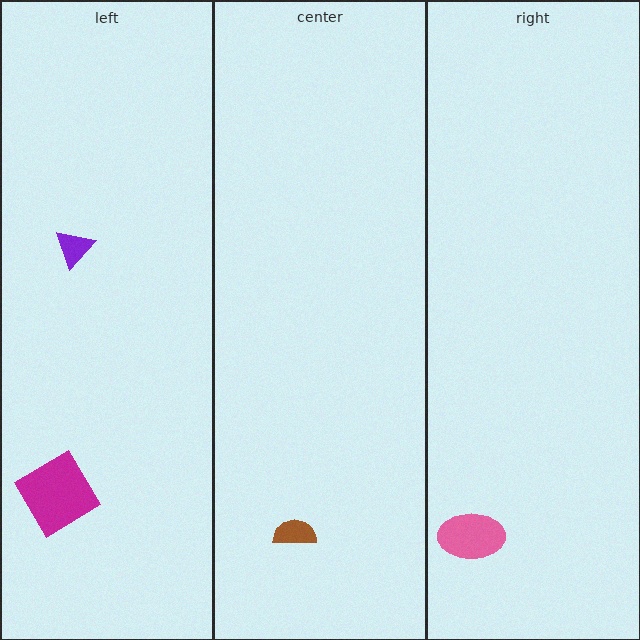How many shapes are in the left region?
2.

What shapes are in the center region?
The brown semicircle.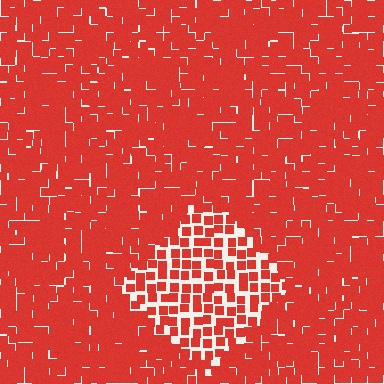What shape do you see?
I see a diamond.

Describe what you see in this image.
The image contains small red elements arranged at two different densities. A diamond-shaped region is visible where the elements are less densely packed than the surrounding area.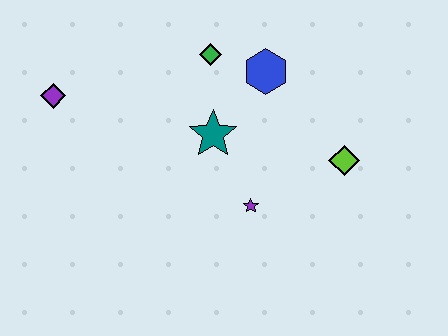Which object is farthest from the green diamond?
The lime diamond is farthest from the green diamond.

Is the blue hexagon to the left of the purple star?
No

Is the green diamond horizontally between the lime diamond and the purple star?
No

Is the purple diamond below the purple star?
No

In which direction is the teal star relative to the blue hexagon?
The teal star is below the blue hexagon.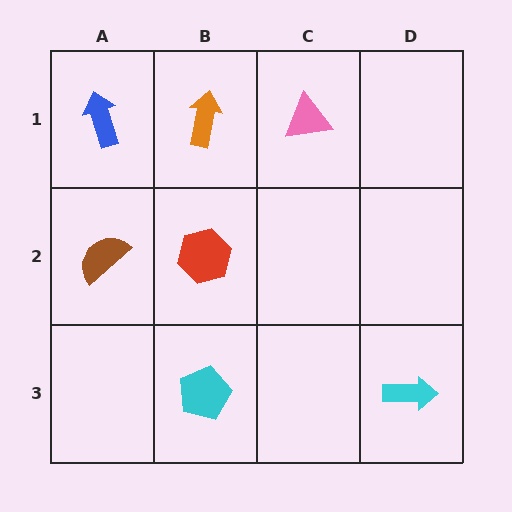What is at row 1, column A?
A blue arrow.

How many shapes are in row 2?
2 shapes.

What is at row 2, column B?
A red hexagon.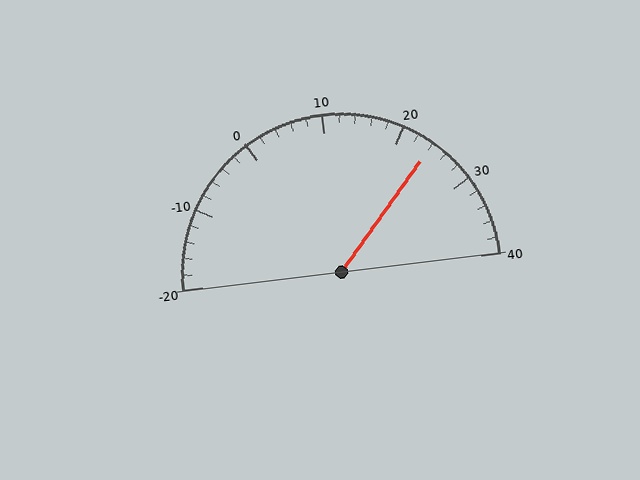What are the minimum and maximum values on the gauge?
The gauge ranges from -20 to 40.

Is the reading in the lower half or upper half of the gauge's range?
The reading is in the upper half of the range (-20 to 40).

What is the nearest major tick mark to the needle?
The nearest major tick mark is 20.